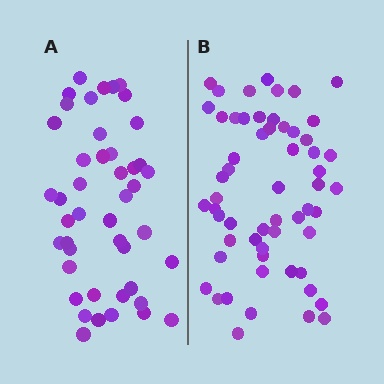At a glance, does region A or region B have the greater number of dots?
Region B (the right region) has more dots.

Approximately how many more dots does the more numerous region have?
Region B has approximately 15 more dots than region A.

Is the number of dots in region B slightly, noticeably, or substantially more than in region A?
Region B has noticeably more, but not dramatically so. The ratio is roughly 1.3 to 1.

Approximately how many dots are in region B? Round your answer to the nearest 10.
About 60 dots. (The exact count is 58, which rounds to 60.)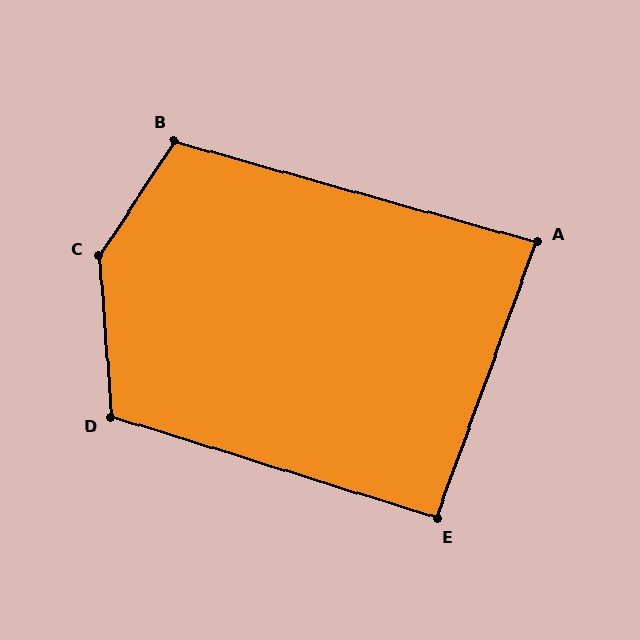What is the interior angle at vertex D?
Approximately 112 degrees (obtuse).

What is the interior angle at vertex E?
Approximately 93 degrees (approximately right).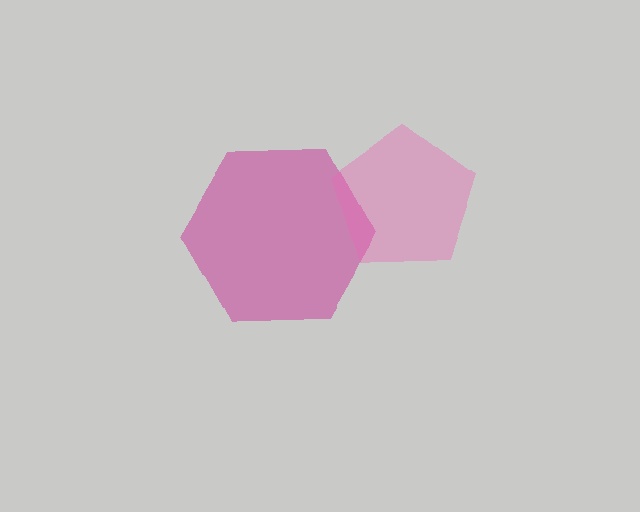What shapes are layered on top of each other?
The layered shapes are: a magenta hexagon, a pink pentagon.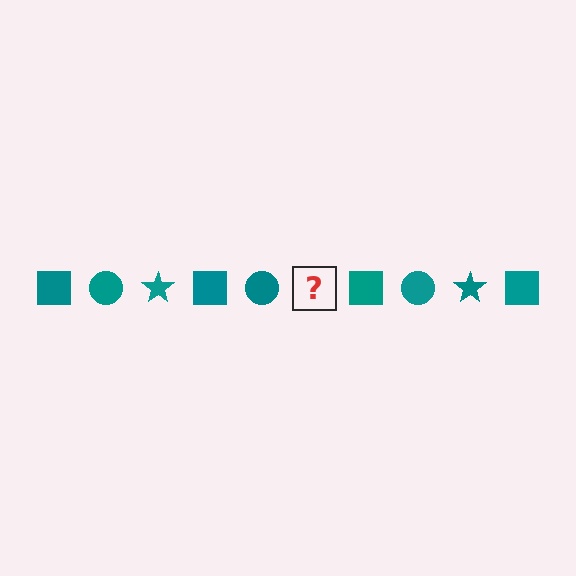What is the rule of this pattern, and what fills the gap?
The rule is that the pattern cycles through square, circle, star shapes in teal. The gap should be filled with a teal star.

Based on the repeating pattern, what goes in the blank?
The blank should be a teal star.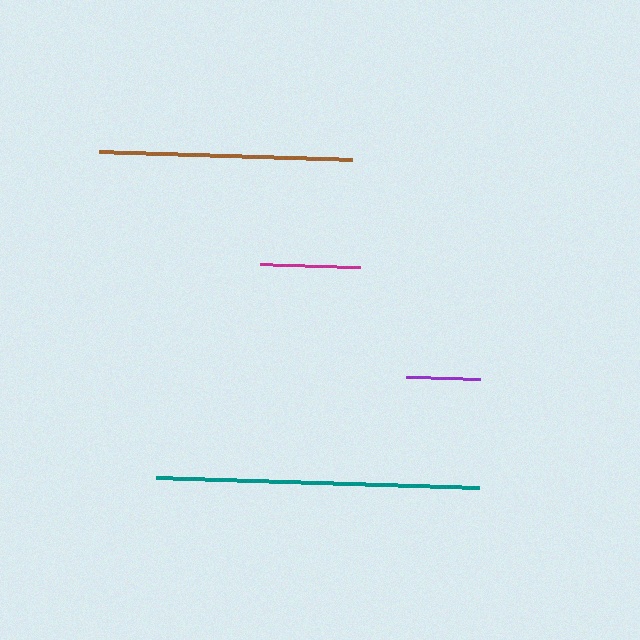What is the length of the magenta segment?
The magenta segment is approximately 100 pixels long.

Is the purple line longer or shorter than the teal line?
The teal line is longer than the purple line.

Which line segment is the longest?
The teal line is the longest at approximately 323 pixels.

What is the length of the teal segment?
The teal segment is approximately 323 pixels long.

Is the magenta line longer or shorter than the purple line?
The magenta line is longer than the purple line.